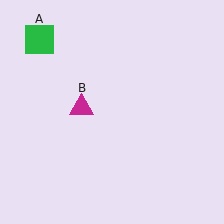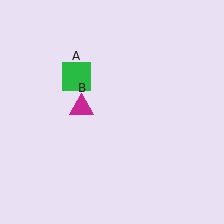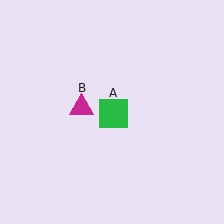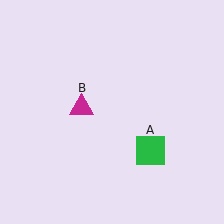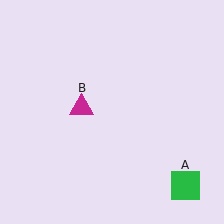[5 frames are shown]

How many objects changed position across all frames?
1 object changed position: green square (object A).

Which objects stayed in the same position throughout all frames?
Magenta triangle (object B) remained stationary.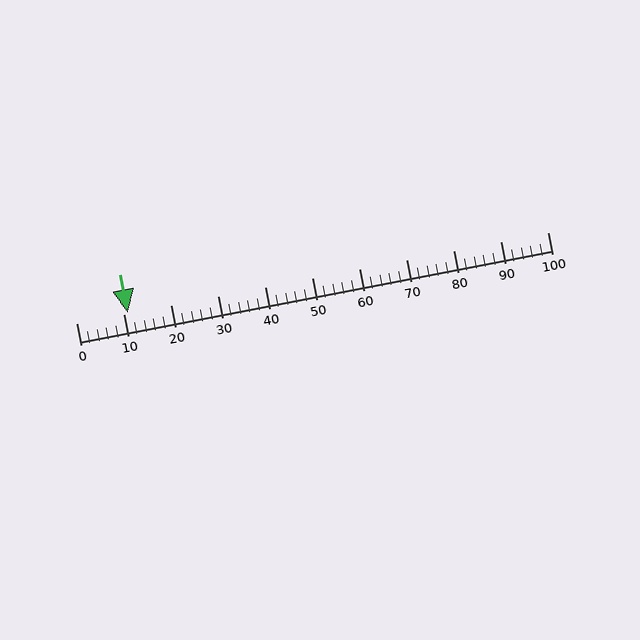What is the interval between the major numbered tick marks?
The major tick marks are spaced 10 units apart.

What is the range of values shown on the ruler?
The ruler shows values from 0 to 100.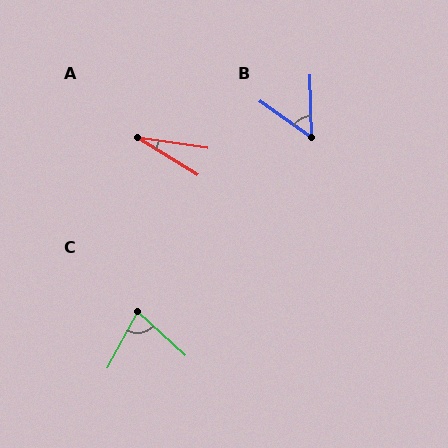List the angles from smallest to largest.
A (23°), B (54°), C (76°).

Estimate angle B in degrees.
Approximately 54 degrees.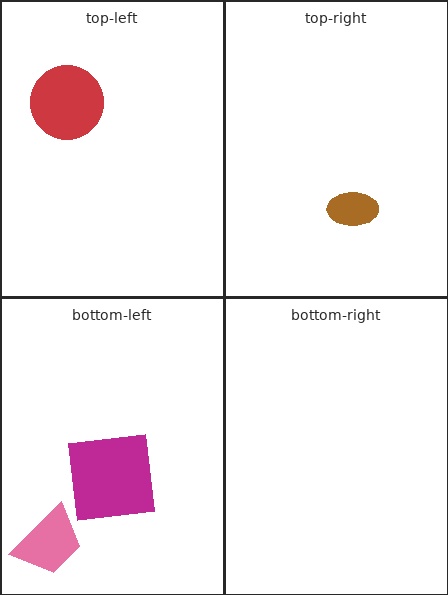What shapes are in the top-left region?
The red circle.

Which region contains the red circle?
The top-left region.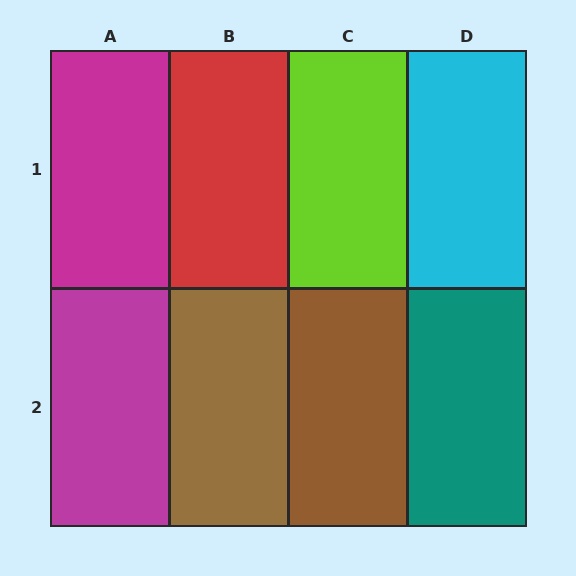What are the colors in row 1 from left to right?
Magenta, red, lime, cyan.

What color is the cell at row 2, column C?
Brown.